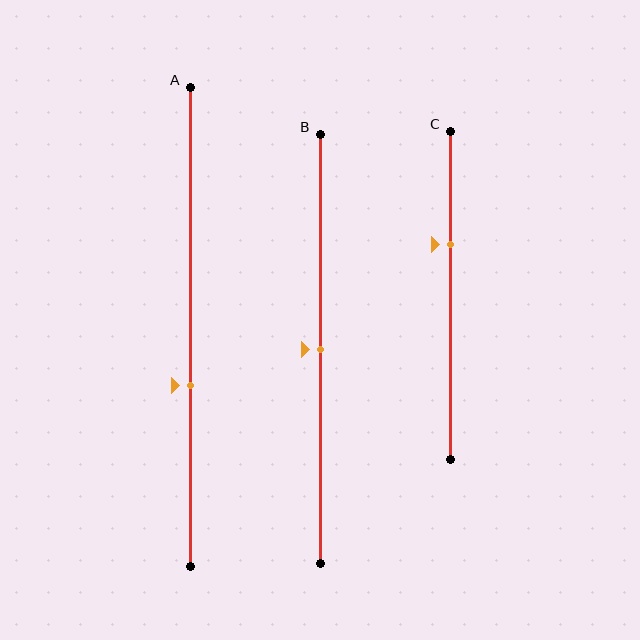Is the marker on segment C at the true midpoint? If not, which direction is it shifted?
No, the marker on segment C is shifted upward by about 15% of the segment length.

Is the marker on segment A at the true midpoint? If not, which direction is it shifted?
No, the marker on segment A is shifted downward by about 12% of the segment length.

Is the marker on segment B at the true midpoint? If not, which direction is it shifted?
Yes, the marker on segment B is at the true midpoint.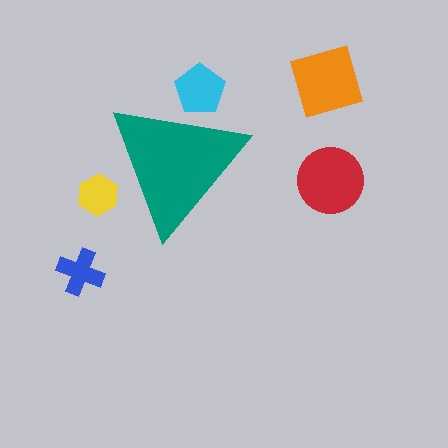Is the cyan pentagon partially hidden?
Yes, the cyan pentagon is partially hidden behind the teal triangle.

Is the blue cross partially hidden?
No, the blue cross is fully visible.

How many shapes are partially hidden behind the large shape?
2 shapes are partially hidden.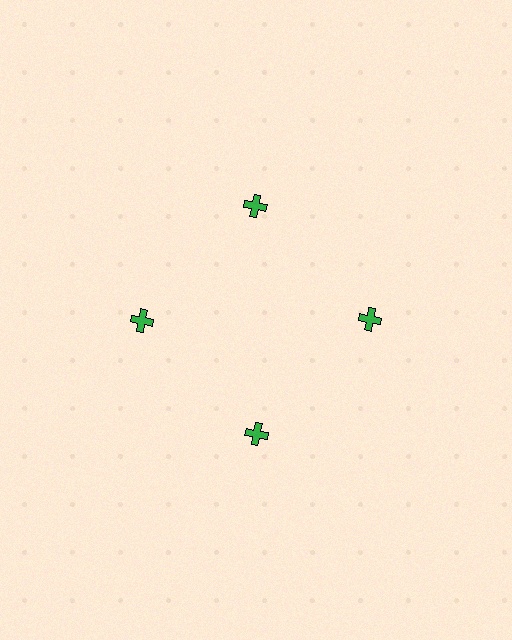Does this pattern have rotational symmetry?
Yes, this pattern has 4-fold rotational symmetry. It looks the same after rotating 90 degrees around the center.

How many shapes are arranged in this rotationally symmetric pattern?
There are 4 shapes, arranged in 4 groups of 1.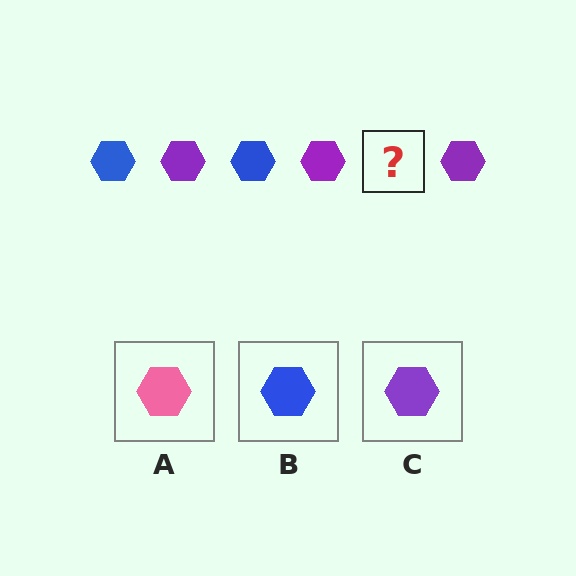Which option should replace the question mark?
Option B.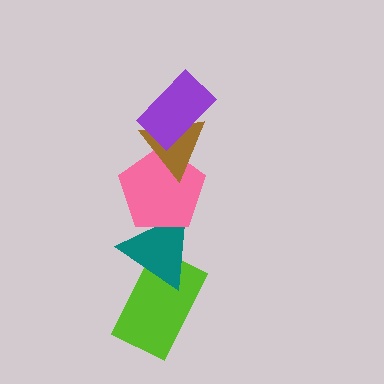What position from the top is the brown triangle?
The brown triangle is 2nd from the top.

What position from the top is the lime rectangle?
The lime rectangle is 5th from the top.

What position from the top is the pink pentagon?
The pink pentagon is 3rd from the top.